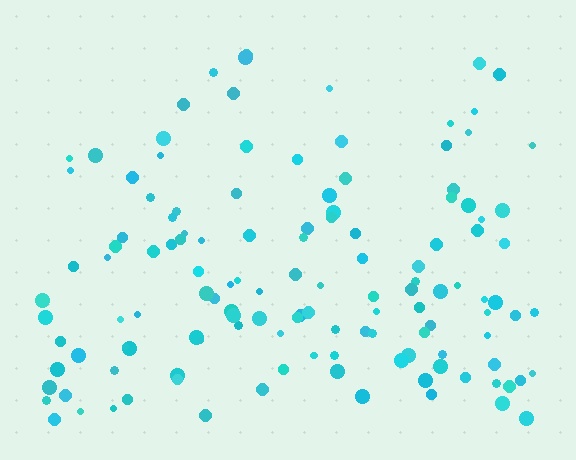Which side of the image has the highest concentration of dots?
The bottom.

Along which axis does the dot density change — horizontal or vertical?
Vertical.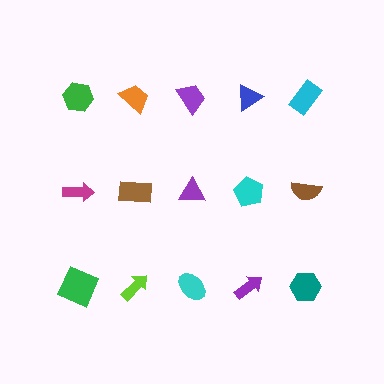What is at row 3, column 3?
A cyan ellipse.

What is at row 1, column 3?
A purple trapezoid.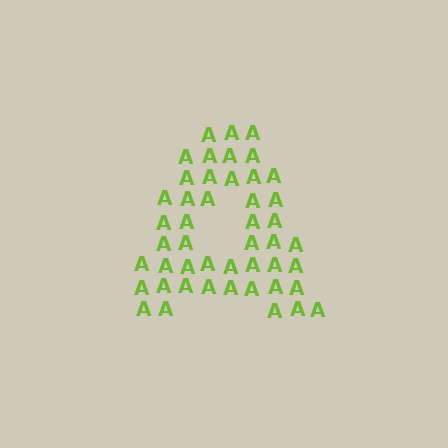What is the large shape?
The large shape is the letter A.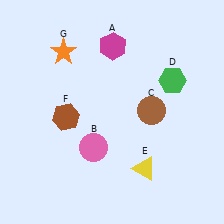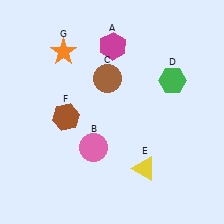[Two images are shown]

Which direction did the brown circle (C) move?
The brown circle (C) moved left.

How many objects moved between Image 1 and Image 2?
1 object moved between the two images.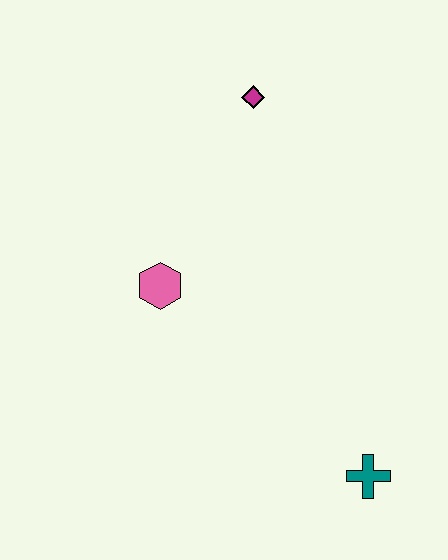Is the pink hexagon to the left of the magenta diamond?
Yes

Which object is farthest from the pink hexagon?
The teal cross is farthest from the pink hexagon.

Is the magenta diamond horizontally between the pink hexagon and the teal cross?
Yes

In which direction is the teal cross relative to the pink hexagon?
The teal cross is to the right of the pink hexagon.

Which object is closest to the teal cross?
The pink hexagon is closest to the teal cross.